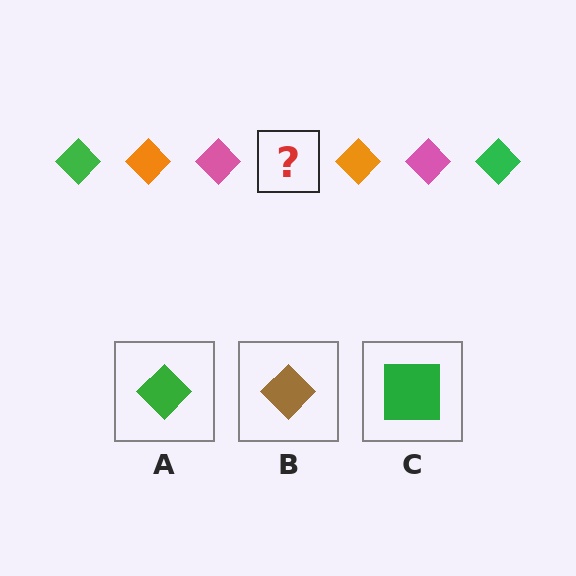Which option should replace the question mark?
Option A.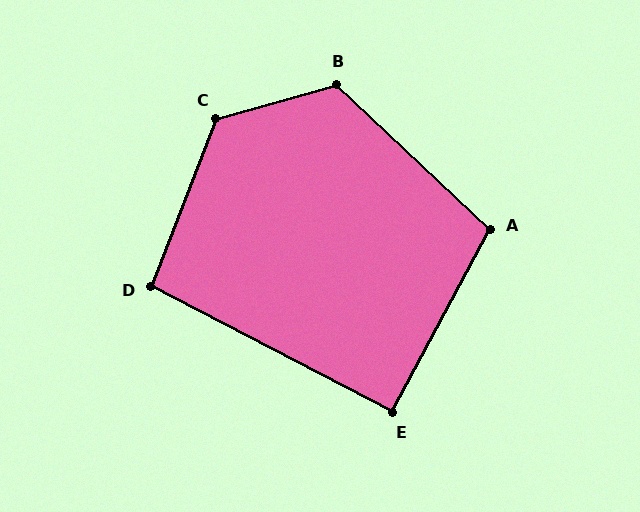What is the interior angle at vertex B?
Approximately 121 degrees (obtuse).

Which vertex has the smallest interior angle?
E, at approximately 91 degrees.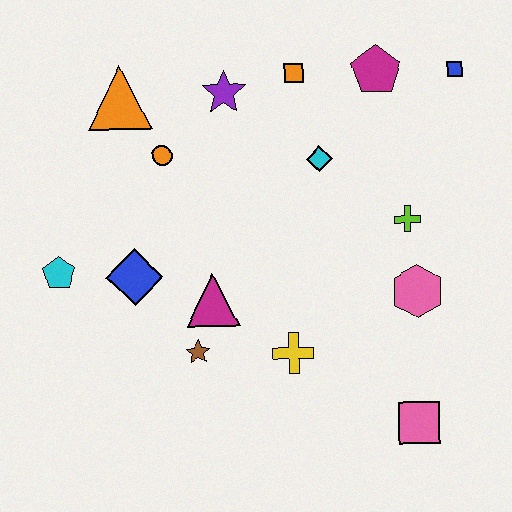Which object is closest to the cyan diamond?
The orange square is closest to the cyan diamond.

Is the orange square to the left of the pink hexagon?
Yes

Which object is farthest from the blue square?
The cyan pentagon is farthest from the blue square.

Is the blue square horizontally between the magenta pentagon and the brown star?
No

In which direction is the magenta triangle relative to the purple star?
The magenta triangle is below the purple star.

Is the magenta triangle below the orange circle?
Yes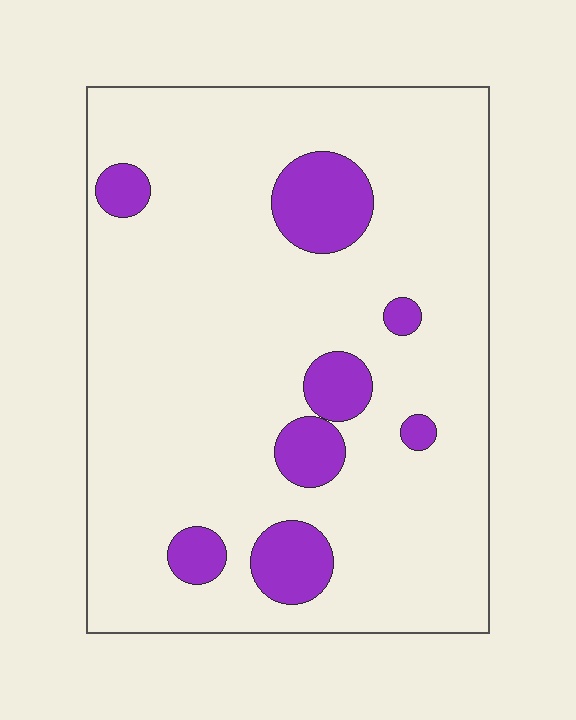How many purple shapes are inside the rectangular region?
8.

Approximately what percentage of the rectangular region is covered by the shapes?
Approximately 15%.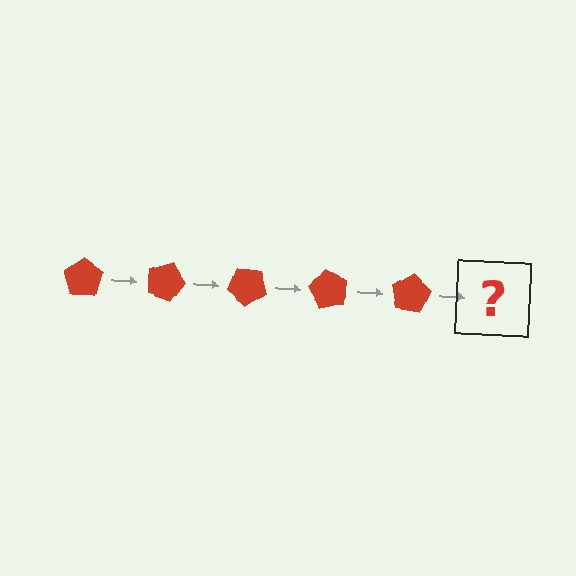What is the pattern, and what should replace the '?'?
The pattern is that the pentagon rotates 20 degrees each step. The '?' should be a red pentagon rotated 100 degrees.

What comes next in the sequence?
The next element should be a red pentagon rotated 100 degrees.